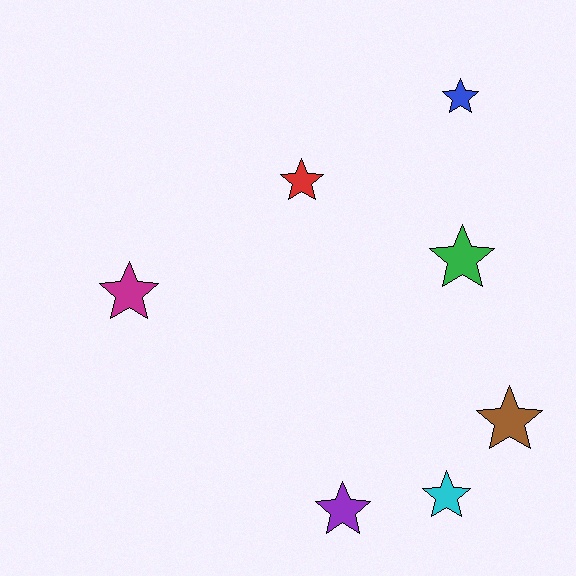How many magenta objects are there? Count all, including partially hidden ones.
There is 1 magenta object.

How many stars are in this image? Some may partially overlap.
There are 7 stars.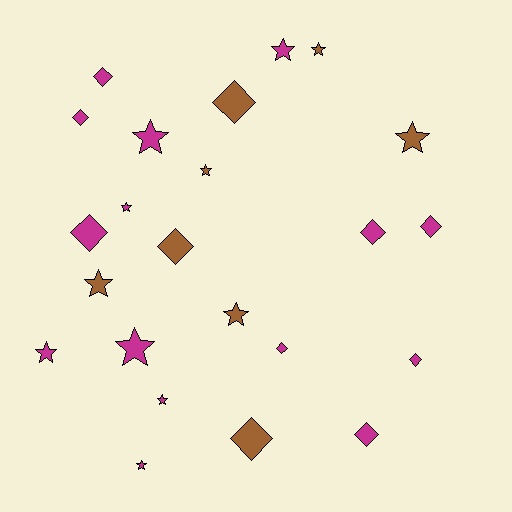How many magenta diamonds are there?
There are 8 magenta diamonds.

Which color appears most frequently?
Magenta, with 15 objects.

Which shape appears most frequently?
Star, with 12 objects.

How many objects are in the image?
There are 23 objects.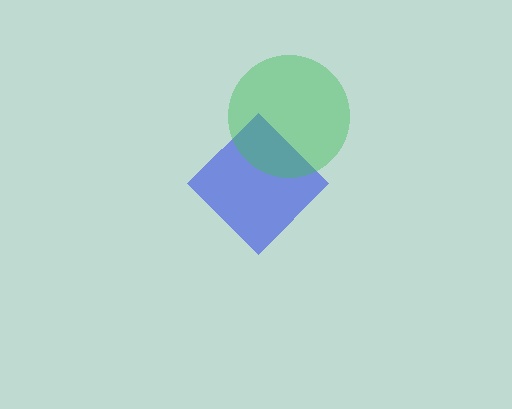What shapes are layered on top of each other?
The layered shapes are: a blue diamond, a green circle.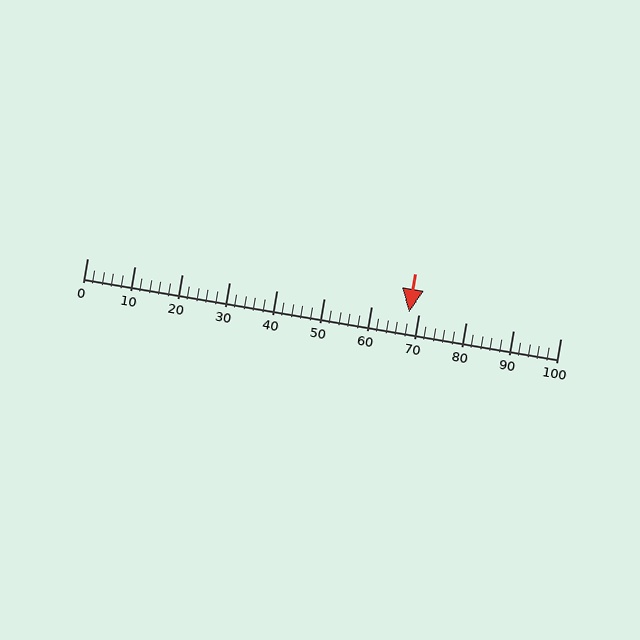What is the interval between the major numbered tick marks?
The major tick marks are spaced 10 units apart.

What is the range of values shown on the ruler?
The ruler shows values from 0 to 100.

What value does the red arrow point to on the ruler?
The red arrow points to approximately 68.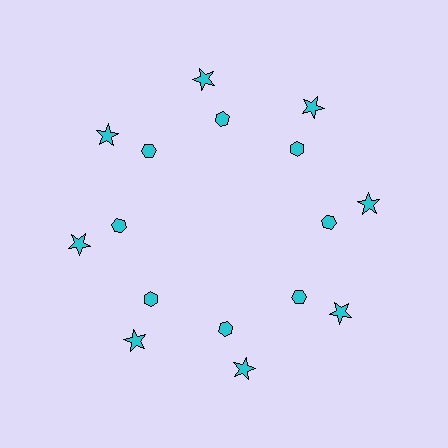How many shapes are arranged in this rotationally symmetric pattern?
There are 16 shapes, arranged in 8 groups of 2.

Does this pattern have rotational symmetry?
Yes, this pattern has 8-fold rotational symmetry. It looks the same after rotating 45 degrees around the center.